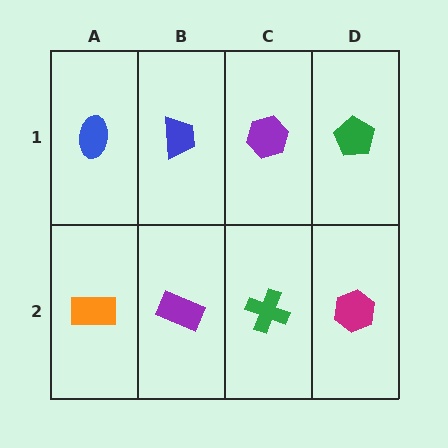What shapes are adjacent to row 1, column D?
A magenta hexagon (row 2, column D), a purple hexagon (row 1, column C).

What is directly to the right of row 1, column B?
A purple hexagon.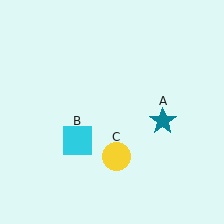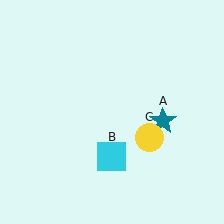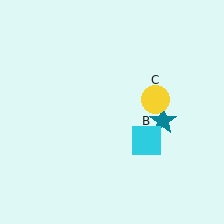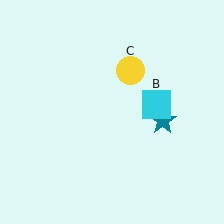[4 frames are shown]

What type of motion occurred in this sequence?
The cyan square (object B), yellow circle (object C) rotated counterclockwise around the center of the scene.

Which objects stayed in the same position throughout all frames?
Teal star (object A) remained stationary.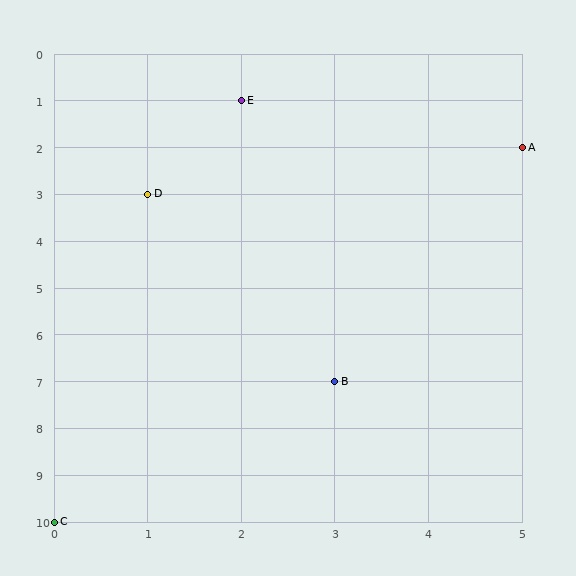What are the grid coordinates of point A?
Point A is at grid coordinates (5, 2).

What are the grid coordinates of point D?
Point D is at grid coordinates (1, 3).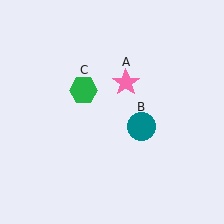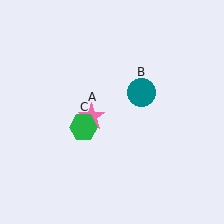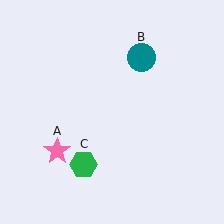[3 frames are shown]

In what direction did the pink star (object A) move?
The pink star (object A) moved down and to the left.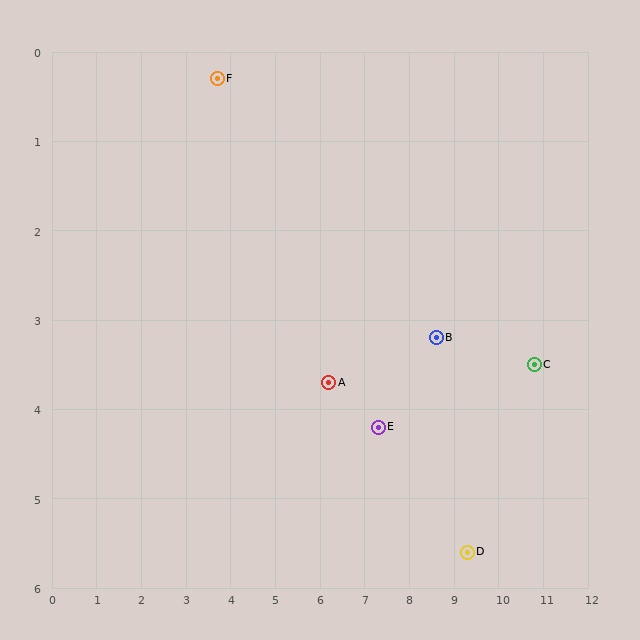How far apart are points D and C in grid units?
Points D and C are about 2.6 grid units apart.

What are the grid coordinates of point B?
Point B is at approximately (8.6, 3.2).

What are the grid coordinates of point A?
Point A is at approximately (6.2, 3.7).